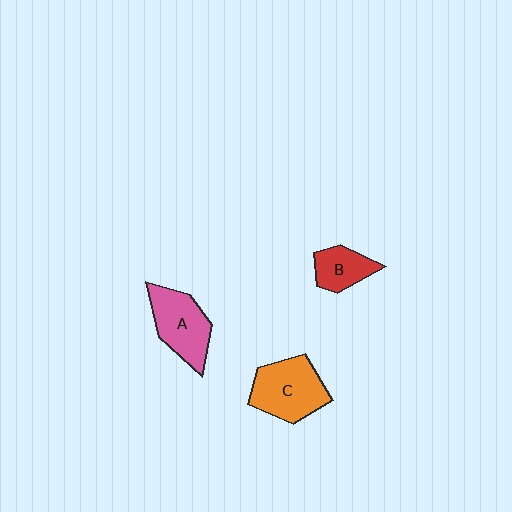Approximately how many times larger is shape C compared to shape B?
Approximately 1.7 times.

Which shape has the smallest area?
Shape B (red).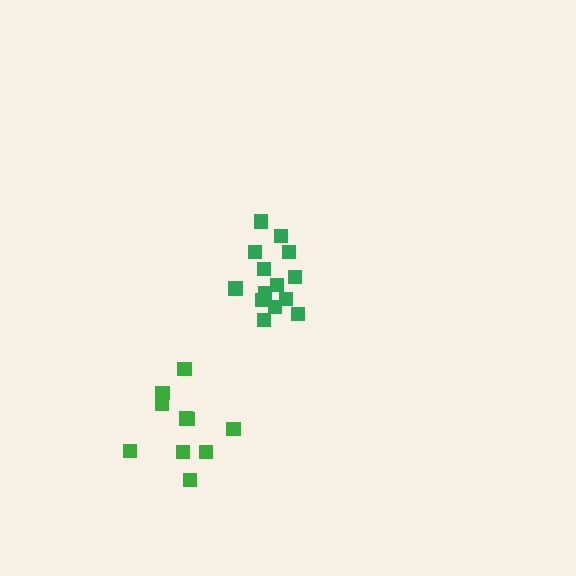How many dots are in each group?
Group 1: 14 dots, Group 2: 10 dots (24 total).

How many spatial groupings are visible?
There are 2 spatial groupings.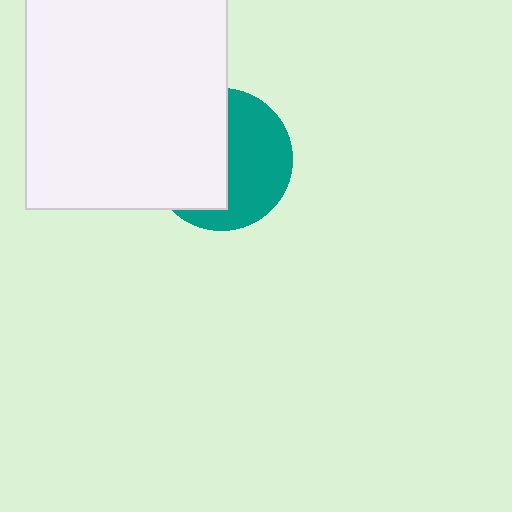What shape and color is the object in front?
The object in front is a white rectangle.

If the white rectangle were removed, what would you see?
You would see the complete teal circle.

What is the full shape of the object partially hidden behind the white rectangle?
The partially hidden object is a teal circle.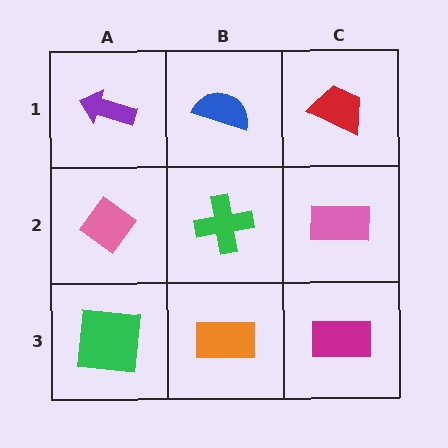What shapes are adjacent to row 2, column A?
A purple arrow (row 1, column A), a green square (row 3, column A), a green cross (row 2, column B).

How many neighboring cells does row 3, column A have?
2.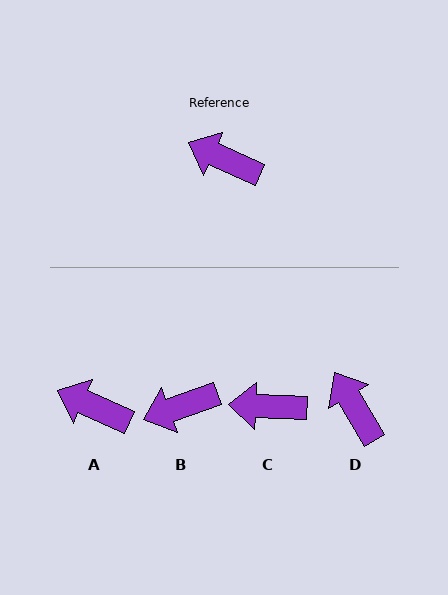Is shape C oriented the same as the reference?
No, it is off by about 22 degrees.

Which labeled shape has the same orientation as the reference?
A.